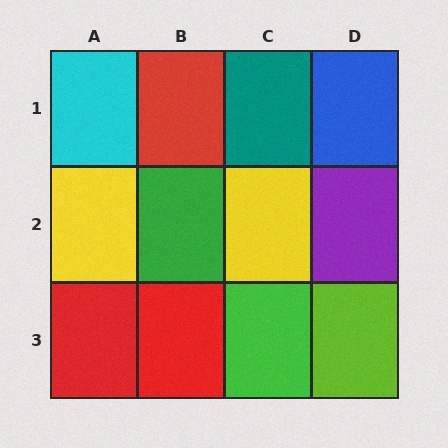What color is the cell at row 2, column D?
Purple.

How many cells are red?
3 cells are red.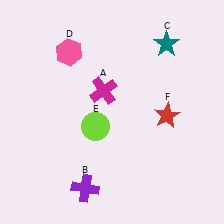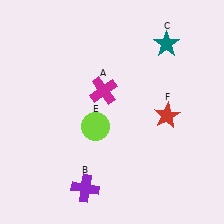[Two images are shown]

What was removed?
The pink hexagon (D) was removed in Image 2.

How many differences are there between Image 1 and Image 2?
There is 1 difference between the two images.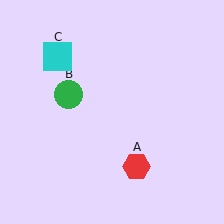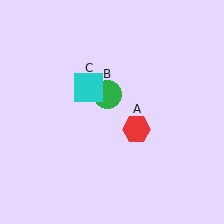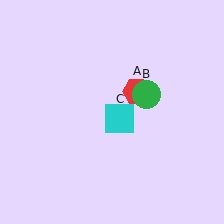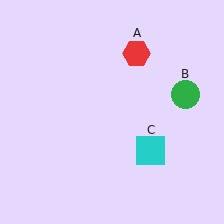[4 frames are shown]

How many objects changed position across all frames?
3 objects changed position: red hexagon (object A), green circle (object B), cyan square (object C).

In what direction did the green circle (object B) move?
The green circle (object B) moved right.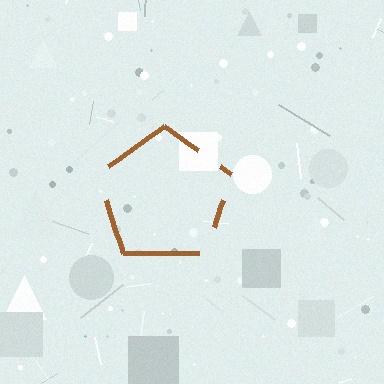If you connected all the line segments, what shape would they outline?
They would outline a pentagon.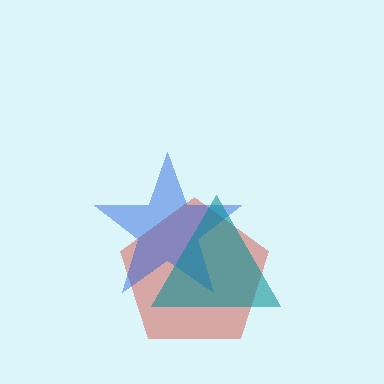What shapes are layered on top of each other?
The layered shapes are: a red pentagon, a blue star, a teal triangle.